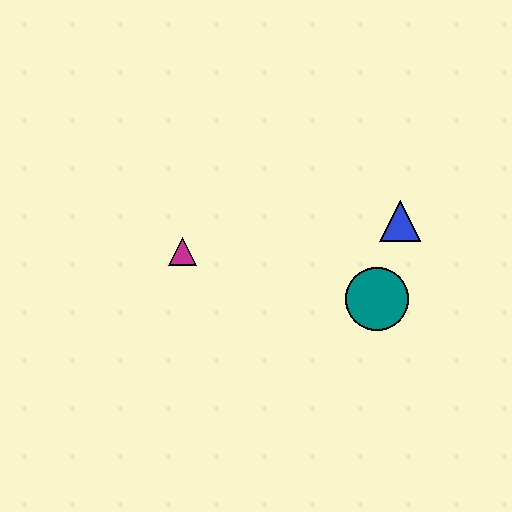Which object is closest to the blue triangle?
The teal circle is closest to the blue triangle.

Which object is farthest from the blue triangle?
The magenta triangle is farthest from the blue triangle.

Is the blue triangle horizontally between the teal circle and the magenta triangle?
No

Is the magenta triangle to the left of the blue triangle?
Yes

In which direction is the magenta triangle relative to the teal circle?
The magenta triangle is to the left of the teal circle.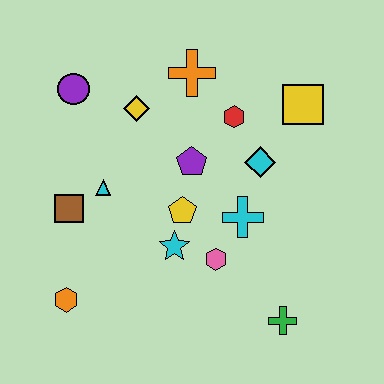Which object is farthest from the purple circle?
The green cross is farthest from the purple circle.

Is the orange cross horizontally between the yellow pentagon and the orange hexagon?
No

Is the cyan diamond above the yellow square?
No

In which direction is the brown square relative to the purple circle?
The brown square is below the purple circle.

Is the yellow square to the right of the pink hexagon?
Yes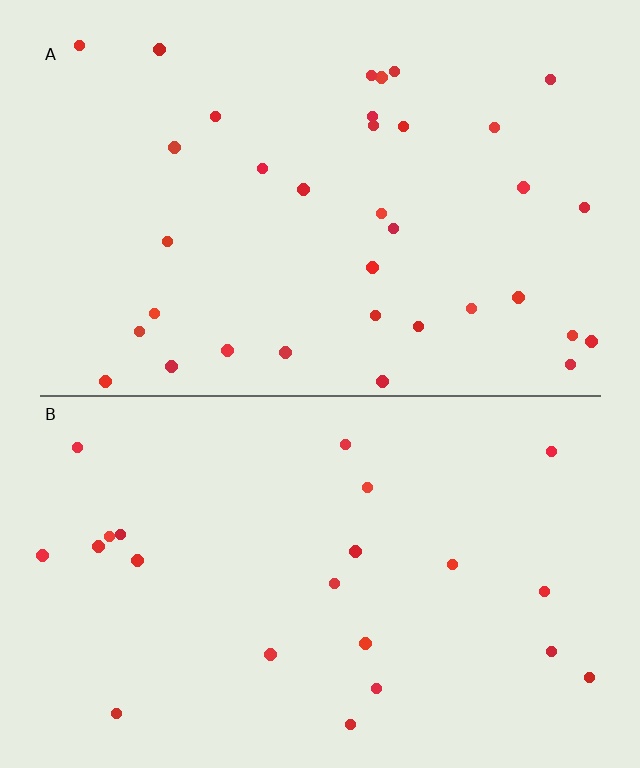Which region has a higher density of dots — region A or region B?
A (the top).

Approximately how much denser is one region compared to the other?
Approximately 1.6× — region A over region B.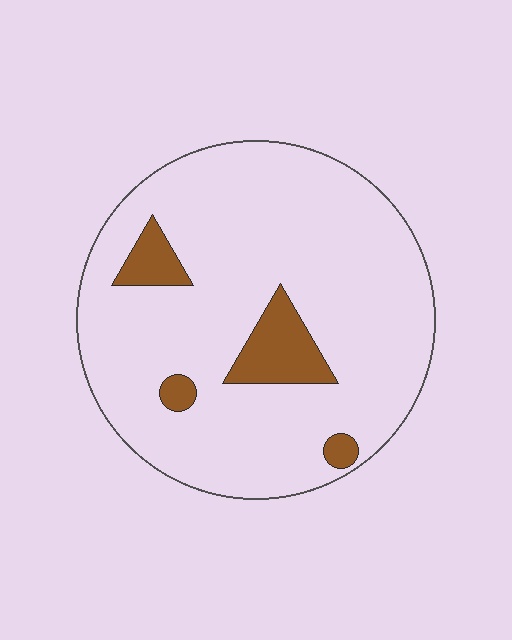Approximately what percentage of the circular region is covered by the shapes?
Approximately 10%.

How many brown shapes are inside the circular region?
4.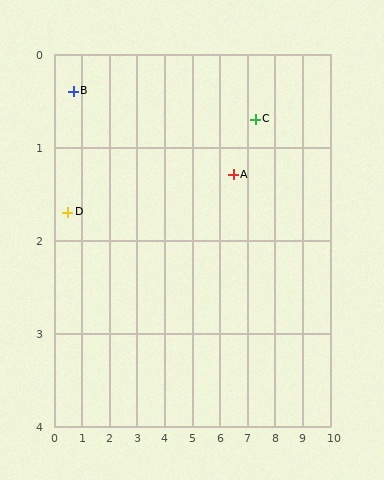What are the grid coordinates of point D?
Point D is at approximately (0.5, 1.7).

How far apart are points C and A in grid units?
Points C and A are about 1.0 grid units apart.